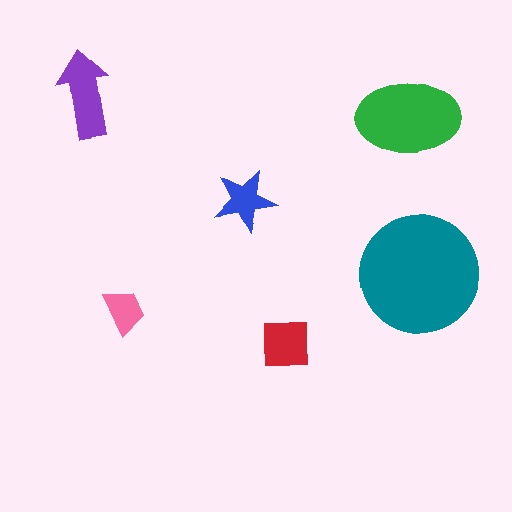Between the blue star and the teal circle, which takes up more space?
The teal circle.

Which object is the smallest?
The pink trapezoid.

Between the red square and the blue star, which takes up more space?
The red square.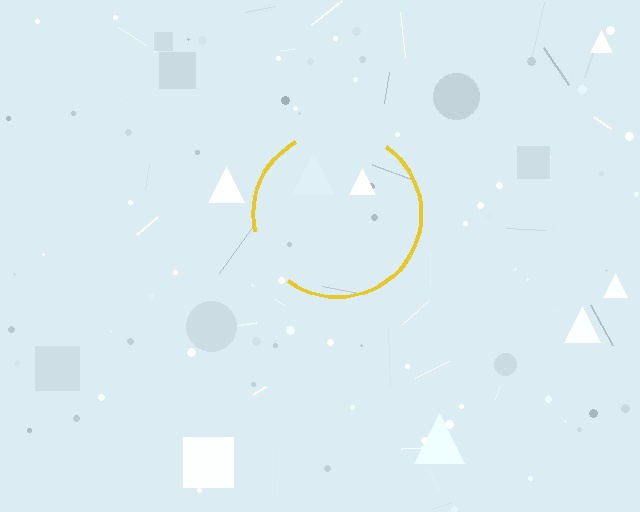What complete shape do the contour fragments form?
The contour fragments form a circle.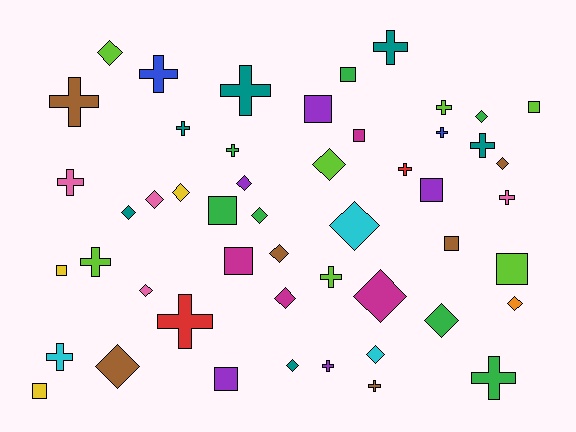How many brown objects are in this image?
There are 6 brown objects.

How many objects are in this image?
There are 50 objects.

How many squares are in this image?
There are 12 squares.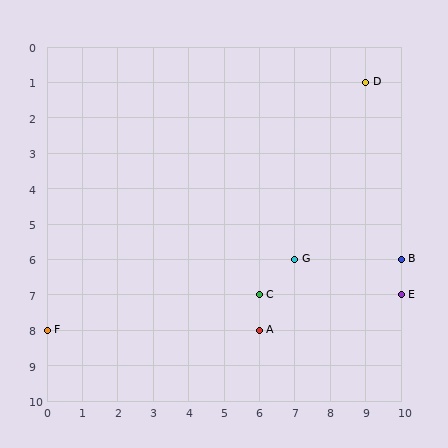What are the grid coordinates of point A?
Point A is at grid coordinates (6, 8).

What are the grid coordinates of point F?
Point F is at grid coordinates (0, 8).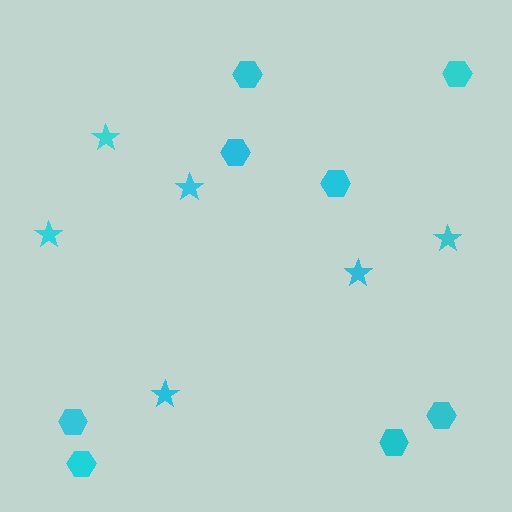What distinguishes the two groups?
There are 2 groups: one group of hexagons (8) and one group of stars (6).